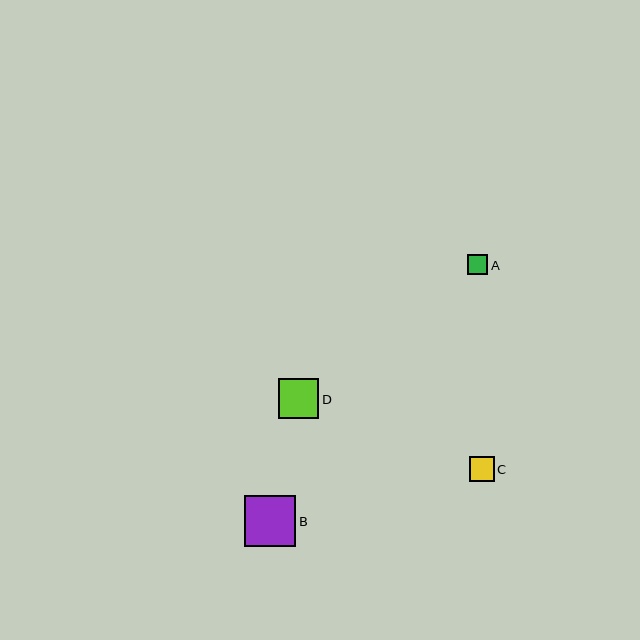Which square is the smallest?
Square A is the smallest with a size of approximately 20 pixels.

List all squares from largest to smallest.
From largest to smallest: B, D, C, A.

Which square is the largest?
Square B is the largest with a size of approximately 51 pixels.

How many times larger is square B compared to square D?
Square B is approximately 1.3 times the size of square D.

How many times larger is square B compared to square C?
Square B is approximately 2.1 times the size of square C.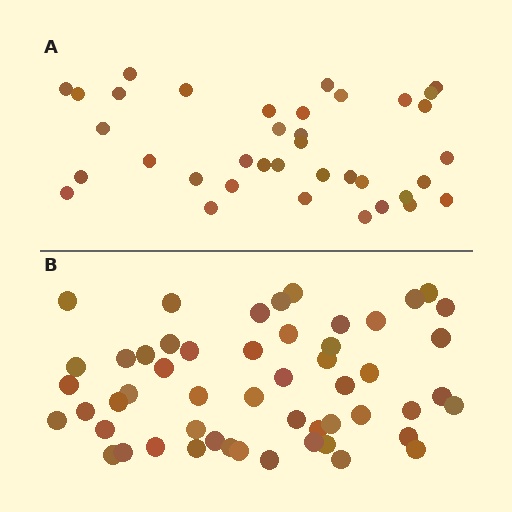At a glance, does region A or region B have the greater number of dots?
Region B (the bottom region) has more dots.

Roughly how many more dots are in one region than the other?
Region B has approximately 15 more dots than region A.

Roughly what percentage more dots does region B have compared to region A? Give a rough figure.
About 45% more.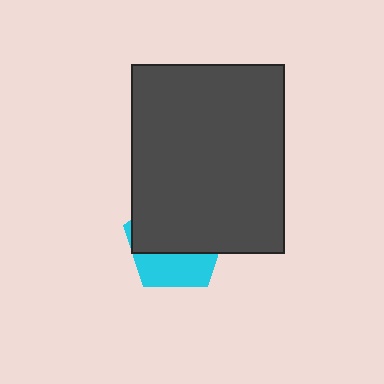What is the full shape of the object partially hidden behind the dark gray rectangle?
The partially hidden object is a cyan pentagon.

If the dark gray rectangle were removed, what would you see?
You would see the complete cyan pentagon.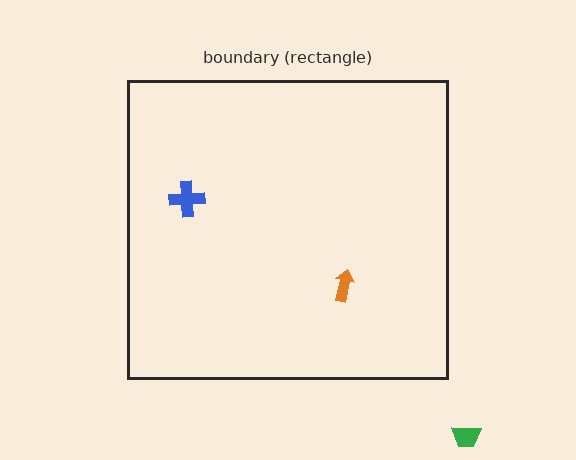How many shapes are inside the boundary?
2 inside, 1 outside.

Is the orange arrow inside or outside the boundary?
Inside.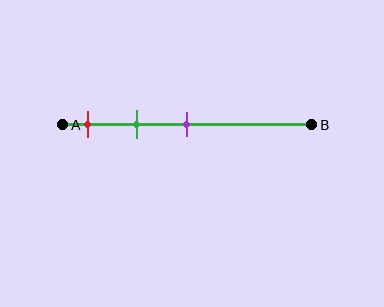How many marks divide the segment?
There are 3 marks dividing the segment.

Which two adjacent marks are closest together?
The red and green marks are the closest adjacent pair.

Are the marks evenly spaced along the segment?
Yes, the marks are approximately evenly spaced.